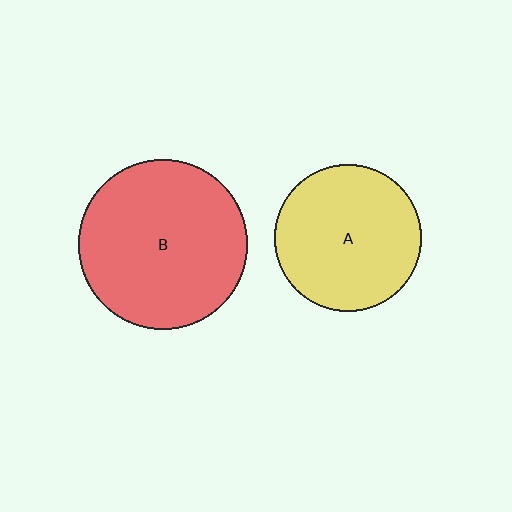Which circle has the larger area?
Circle B (red).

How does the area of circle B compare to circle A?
Approximately 1.3 times.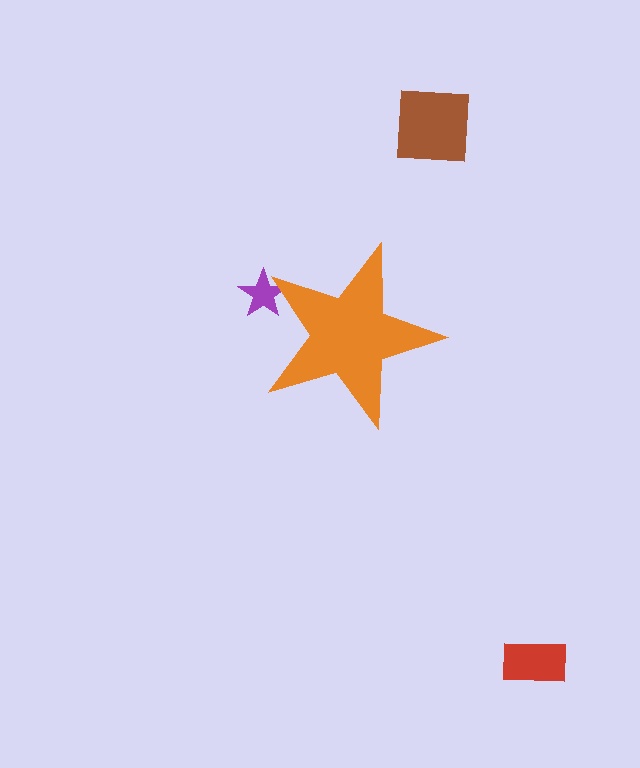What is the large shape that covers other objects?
An orange star.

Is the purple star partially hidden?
Yes, the purple star is partially hidden behind the orange star.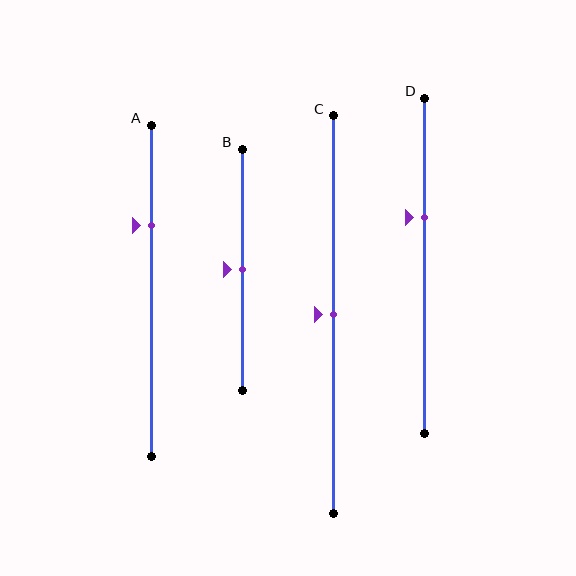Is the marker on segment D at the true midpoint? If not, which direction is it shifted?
No, the marker on segment D is shifted upward by about 15% of the segment length.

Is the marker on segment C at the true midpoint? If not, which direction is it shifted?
Yes, the marker on segment C is at the true midpoint.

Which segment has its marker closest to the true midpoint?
Segment B has its marker closest to the true midpoint.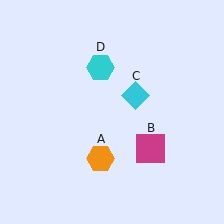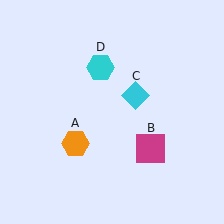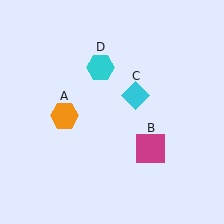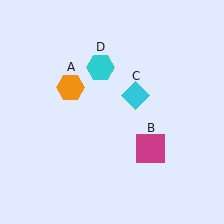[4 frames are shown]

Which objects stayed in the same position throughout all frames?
Magenta square (object B) and cyan diamond (object C) and cyan hexagon (object D) remained stationary.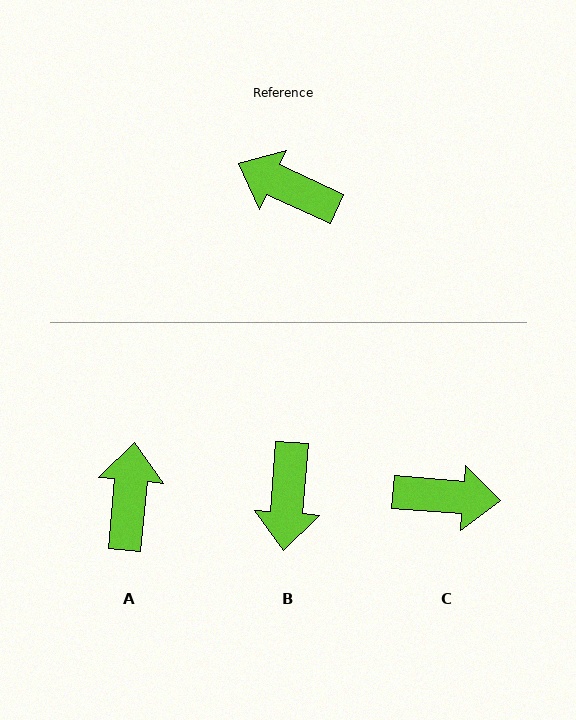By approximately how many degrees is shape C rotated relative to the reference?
Approximately 160 degrees clockwise.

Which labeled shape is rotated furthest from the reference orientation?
C, about 160 degrees away.